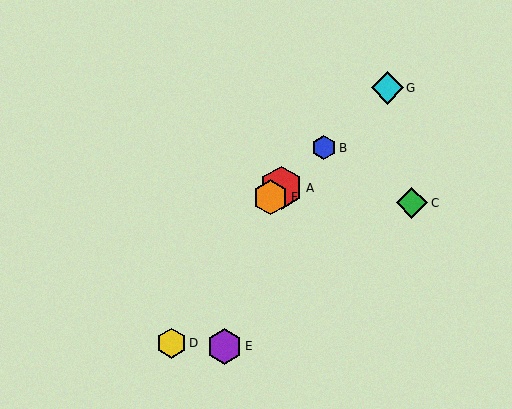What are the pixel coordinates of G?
Object G is at (387, 88).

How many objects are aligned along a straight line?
4 objects (A, B, F, G) are aligned along a straight line.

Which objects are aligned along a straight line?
Objects A, B, F, G are aligned along a straight line.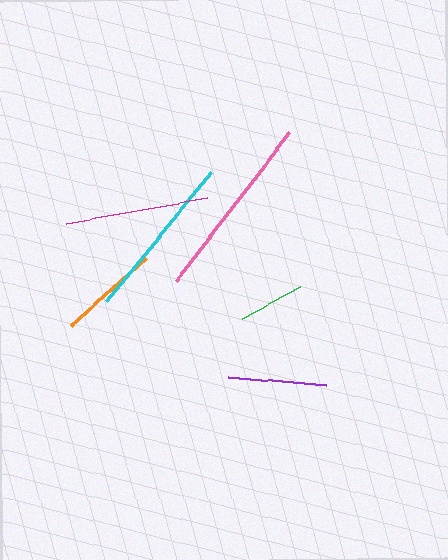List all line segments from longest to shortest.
From longest to shortest: pink, cyan, magenta, orange, purple, green.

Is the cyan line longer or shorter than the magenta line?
The cyan line is longer than the magenta line.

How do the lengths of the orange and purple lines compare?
The orange and purple lines are approximately the same length.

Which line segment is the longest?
The pink line is the longest at approximately 187 pixels.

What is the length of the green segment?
The green segment is approximately 66 pixels long.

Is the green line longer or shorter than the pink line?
The pink line is longer than the green line.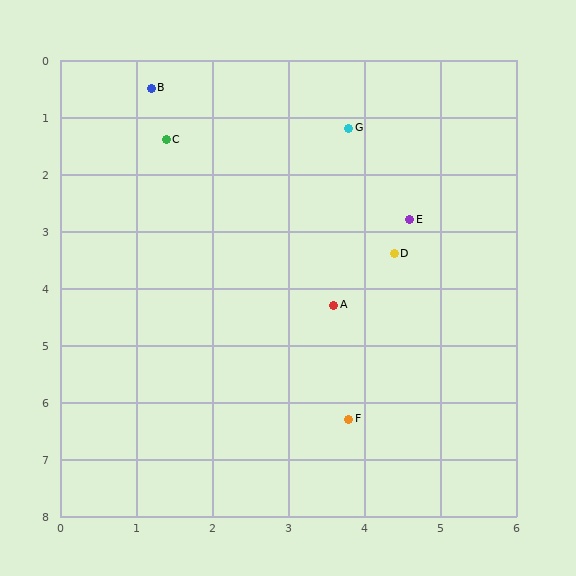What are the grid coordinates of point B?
Point B is at approximately (1.2, 0.5).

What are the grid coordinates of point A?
Point A is at approximately (3.6, 4.3).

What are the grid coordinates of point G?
Point G is at approximately (3.8, 1.2).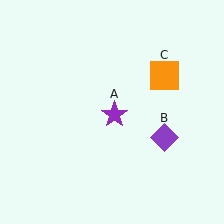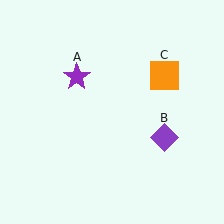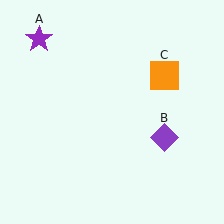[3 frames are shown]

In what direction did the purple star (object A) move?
The purple star (object A) moved up and to the left.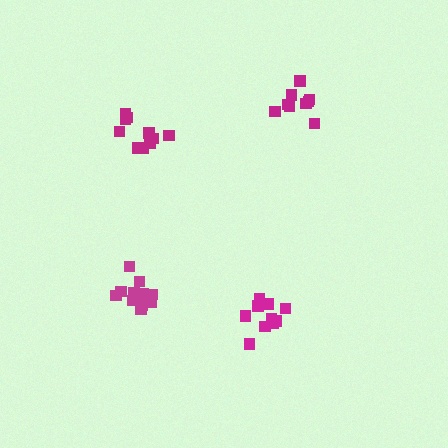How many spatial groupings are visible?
There are 4 spatial groupings.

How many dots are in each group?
Group 1: 10 dots, Group 2: 11 dots, Group 3: 10 dots, Group 4: 10 dots (41 total).